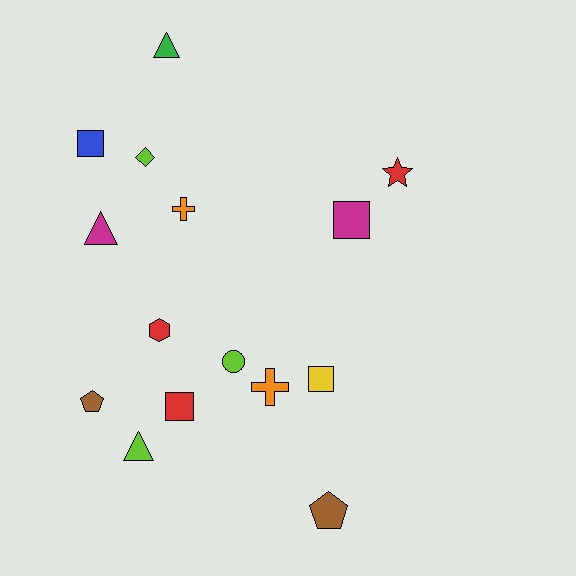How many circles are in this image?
There is 1 circle.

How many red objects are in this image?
There are 3 red objects.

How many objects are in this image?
There are 15 objects.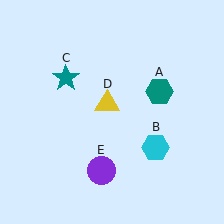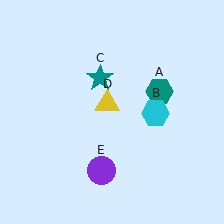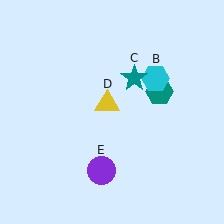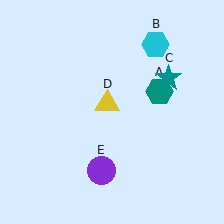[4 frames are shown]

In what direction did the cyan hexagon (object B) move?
The cyan hexagon (object B) moved up.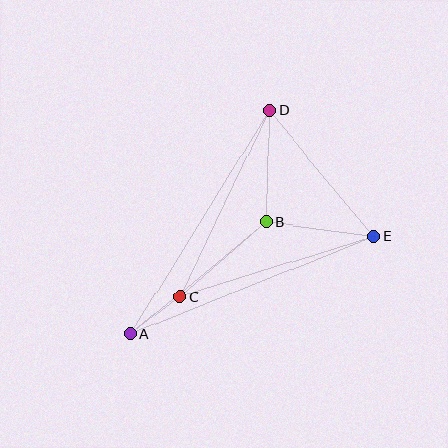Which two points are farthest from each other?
Points A and D are farthest from each other.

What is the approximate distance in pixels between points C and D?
The distance between C and D is approximately 207 pixels.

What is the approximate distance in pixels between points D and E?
The distance between D and E is approximately 163 pixels.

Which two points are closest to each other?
Points A and C are closest to each other.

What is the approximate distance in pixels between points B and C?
The distance between B and C is approximately 114 pixels.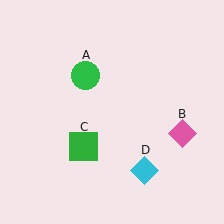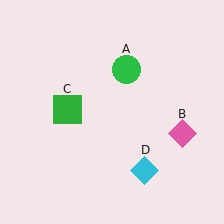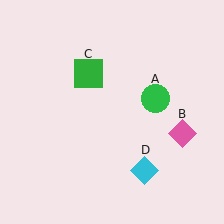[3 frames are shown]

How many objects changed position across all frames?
2 objects changed position: green circle (object A), green square (object C).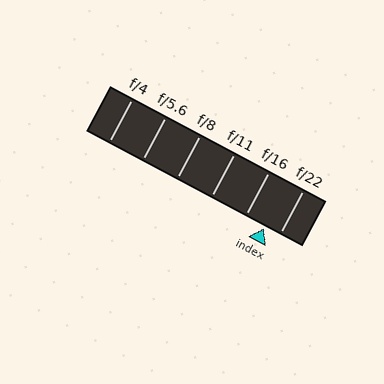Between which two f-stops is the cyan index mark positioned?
The index mark is between f/16 and f/22.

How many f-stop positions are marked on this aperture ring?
There are 6 f-stop positions marked.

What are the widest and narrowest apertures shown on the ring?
The widest aperture shown is f/4 and the narrowest is f/22.